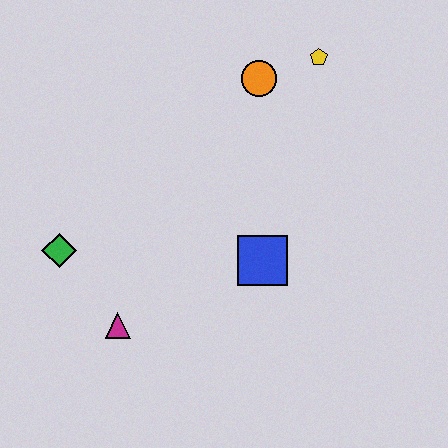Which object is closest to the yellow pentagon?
The orange circle is closest to the yellow pentagon.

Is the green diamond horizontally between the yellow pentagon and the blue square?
No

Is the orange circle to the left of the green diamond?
No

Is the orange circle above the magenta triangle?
Yes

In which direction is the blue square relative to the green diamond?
The blue square is to the right of the green diamond.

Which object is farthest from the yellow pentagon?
The magenta triangle is farthest from the yellow pentagon.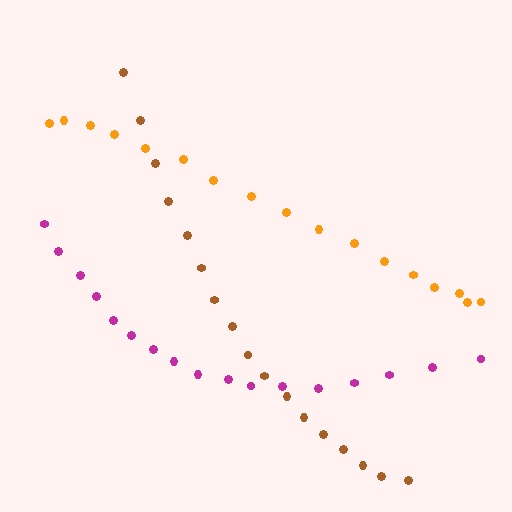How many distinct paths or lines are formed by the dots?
There are 3 distinct paths.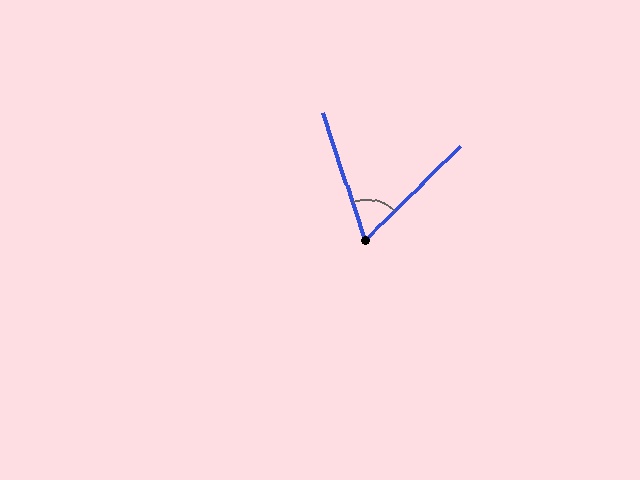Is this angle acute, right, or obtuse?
It is acute.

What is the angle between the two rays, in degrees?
Approximately 64 degrees.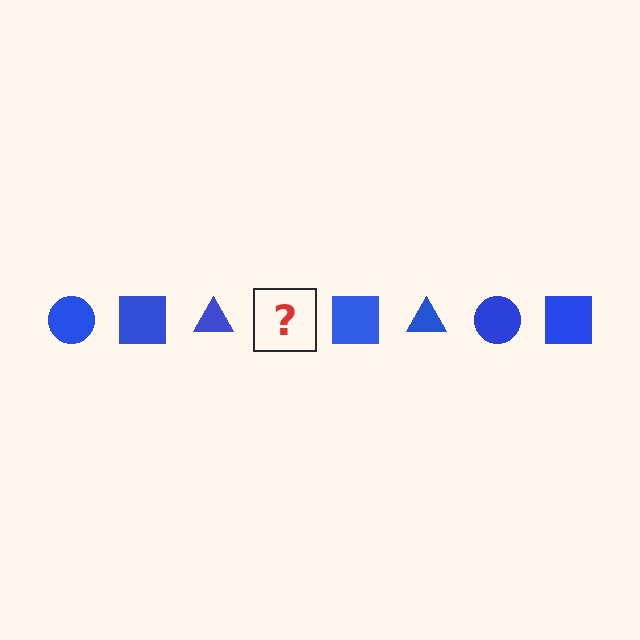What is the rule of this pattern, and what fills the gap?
The rule is that the pattern cycles through circle, square, triangle shapes in blue. The gap should be filled with a blue circle.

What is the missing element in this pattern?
The missing element is a blue circle.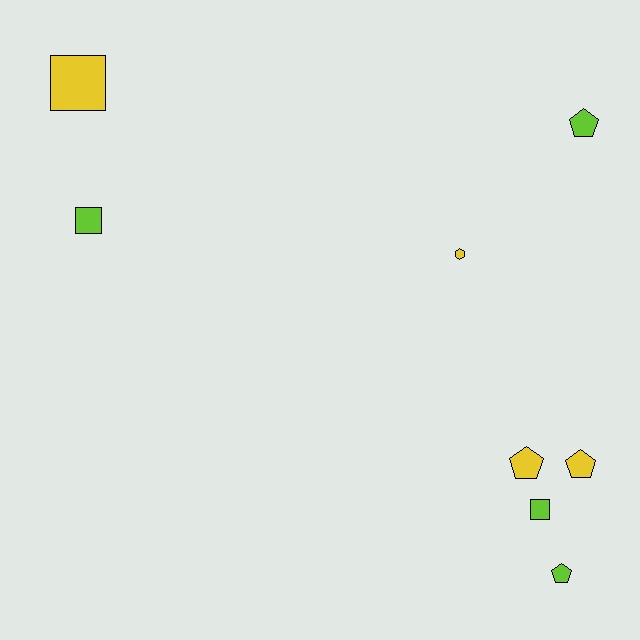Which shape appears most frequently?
Pentagon, with 4 objects.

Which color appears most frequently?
Lime, with 4 objects.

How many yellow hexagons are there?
There is 1 yellow hexagon.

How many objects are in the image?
There are 8 objects.